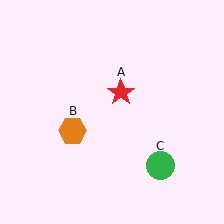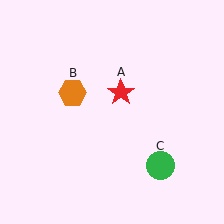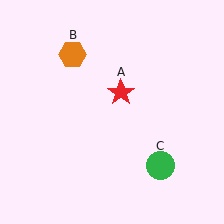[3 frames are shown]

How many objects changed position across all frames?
1 object changed position: orange hexagon (object B).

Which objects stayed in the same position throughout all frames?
Red star (object A) and green circle (object C) remained stationary.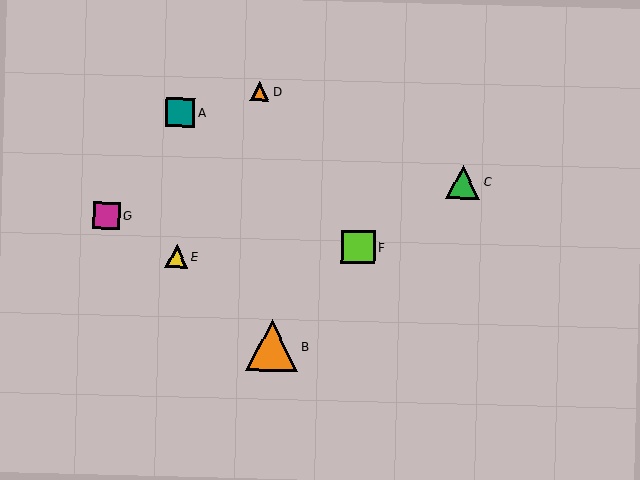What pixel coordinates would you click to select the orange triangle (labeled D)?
Click at (260, 91) to select the orange triangle D.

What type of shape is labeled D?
Shape D is an orange triangle.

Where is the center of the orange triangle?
The center of the orange triangle is at (272, 345).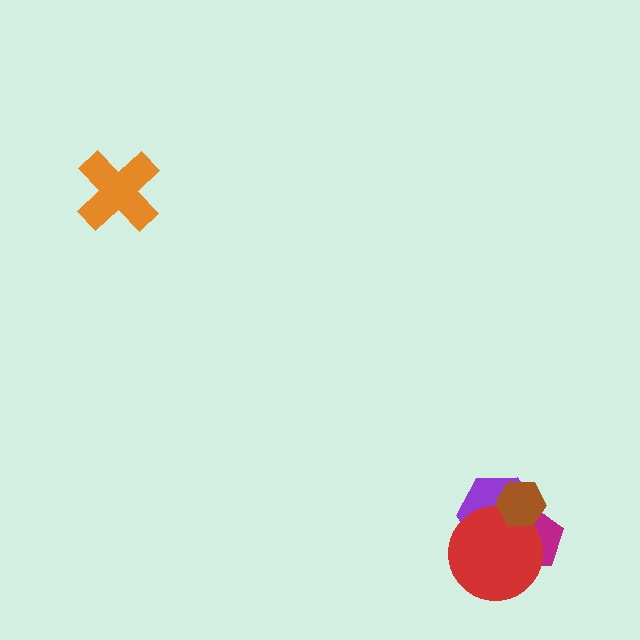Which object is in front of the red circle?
The brown hexagon is in front of the red circle.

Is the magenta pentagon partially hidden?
Yes, it is partially covered by another shape.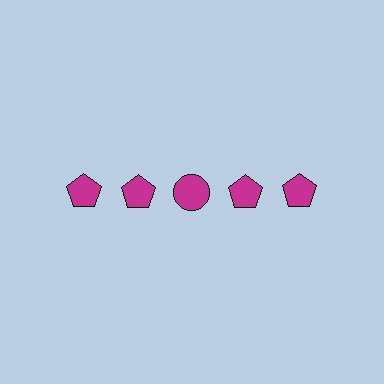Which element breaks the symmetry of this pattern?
The magenta circle in the top row, center column breaks the symmetry. All other shapes are magenta pentagons.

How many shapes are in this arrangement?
There are 5 shapes arranged in a grid pattern.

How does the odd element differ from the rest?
It has a different shape: circle instead of pentagon.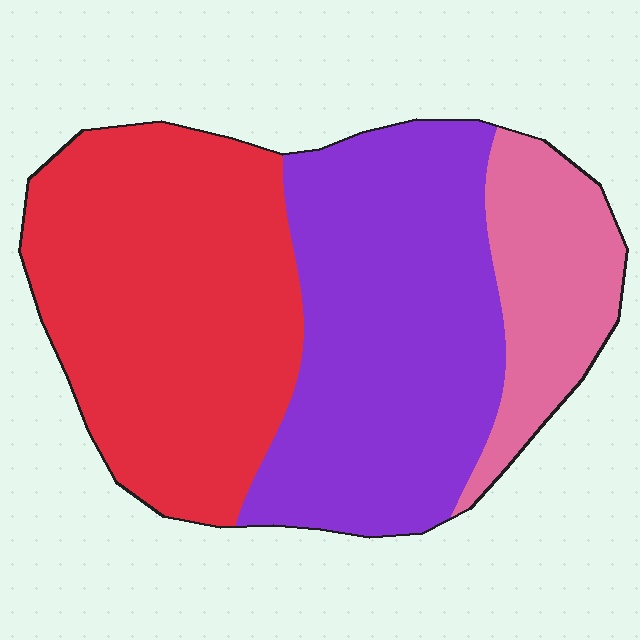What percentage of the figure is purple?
Purple takes up about two fifths (2/5) of the figure.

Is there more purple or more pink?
Purple.